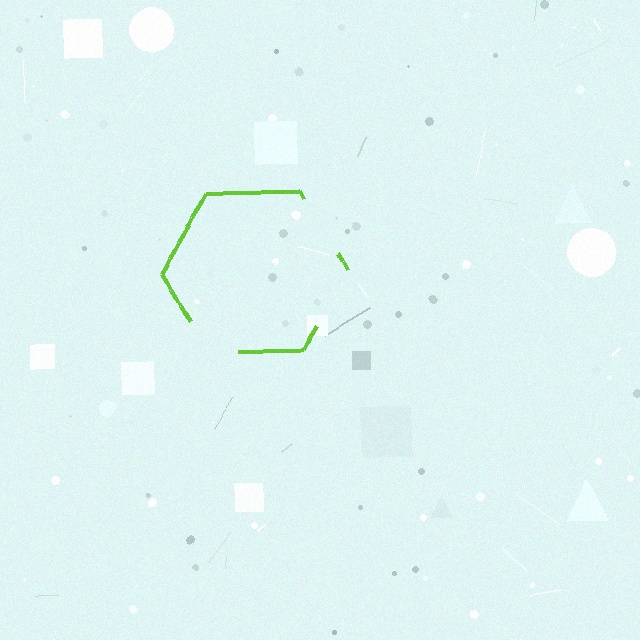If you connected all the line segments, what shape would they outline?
They would outline a hexagon.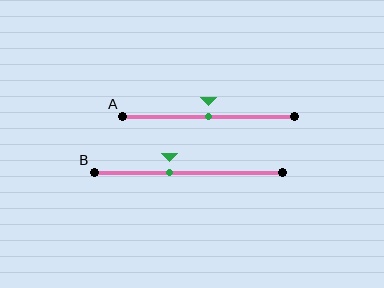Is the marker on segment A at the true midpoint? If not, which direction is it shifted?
Yes, the marker on segment A is at the true midpoint.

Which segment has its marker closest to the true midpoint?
Segment A has its marker closest to the true midpoint.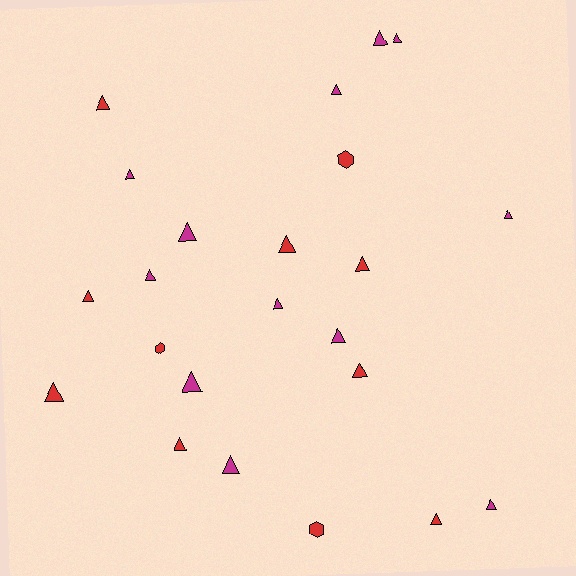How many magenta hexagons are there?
There are no magenta hexagons.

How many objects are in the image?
There are 23 objects.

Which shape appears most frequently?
Triangle, with 20 objects.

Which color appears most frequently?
Magenta, with 12 objects.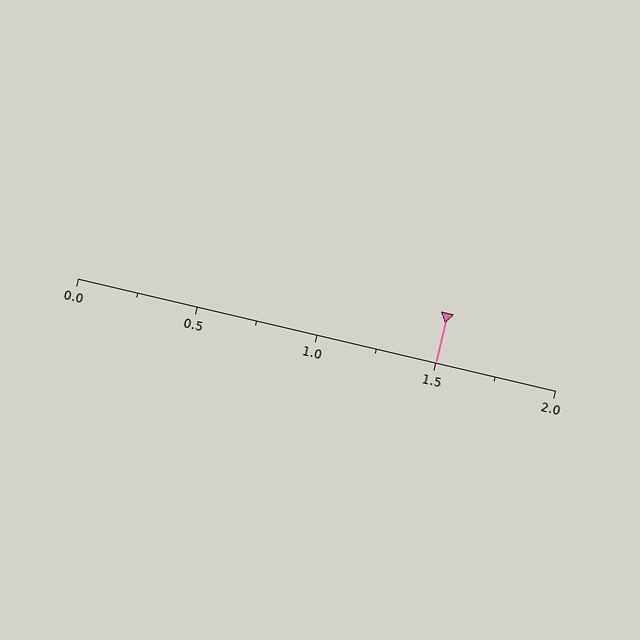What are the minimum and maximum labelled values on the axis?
The axis runs from 0.0 to 2.0.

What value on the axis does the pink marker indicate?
The marker indicates approximately 1.5.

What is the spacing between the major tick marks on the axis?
The major ticks are spaced 0.5 apart.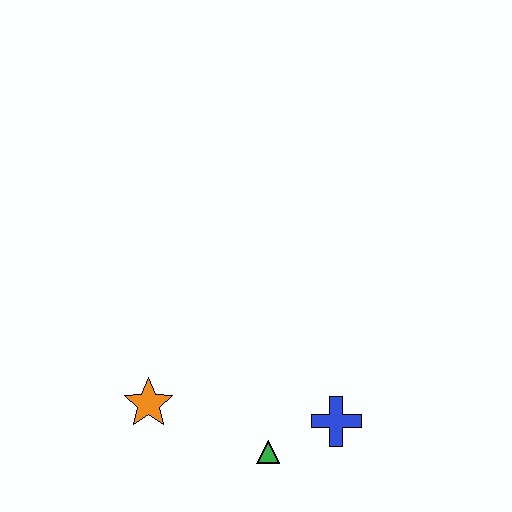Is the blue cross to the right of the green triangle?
Yes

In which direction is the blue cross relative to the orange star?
The blue cross is to the right of the orange star.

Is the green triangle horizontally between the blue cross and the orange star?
Yes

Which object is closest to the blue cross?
The green triangle is closest to the blue cross.